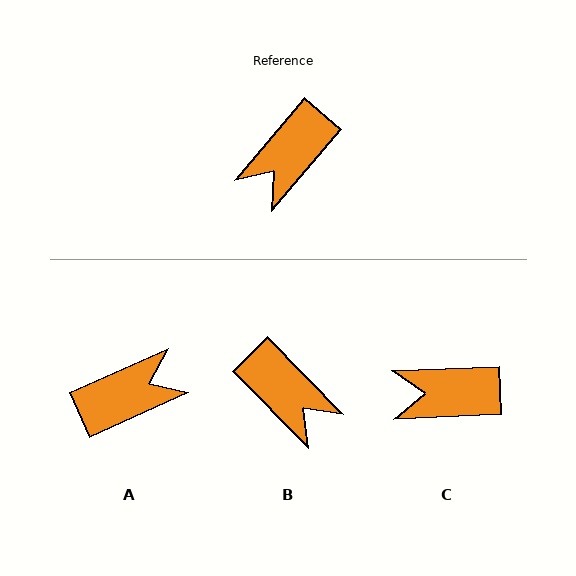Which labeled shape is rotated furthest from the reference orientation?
A, about 155 degrees away.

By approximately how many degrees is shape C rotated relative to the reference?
Approximately 47 degrees clockwise.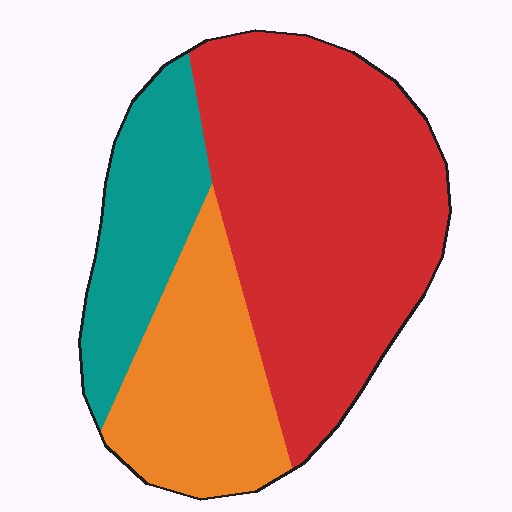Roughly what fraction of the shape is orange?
Orange covers roughly 25% of the shape.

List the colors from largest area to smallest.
From largest to smallest: red, orange, teal.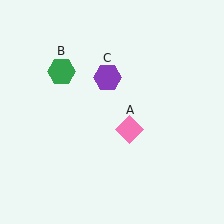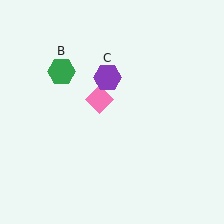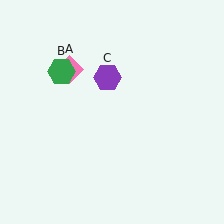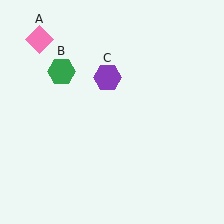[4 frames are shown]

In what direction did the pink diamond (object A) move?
The pink diamond (object A) moved up and to the left.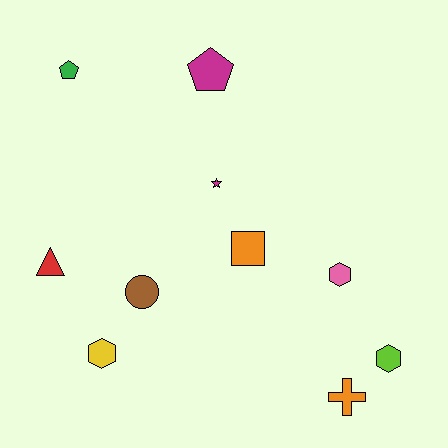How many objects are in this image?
There are 10 objects.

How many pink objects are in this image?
There is 1 pink object.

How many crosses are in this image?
There is 1 cross.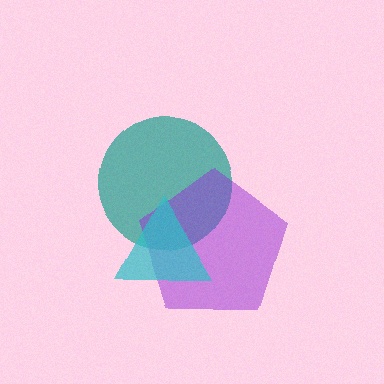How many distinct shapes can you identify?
There are 3 distinct shapes: a teal circle, a purple pentagon, a cyan triangle.